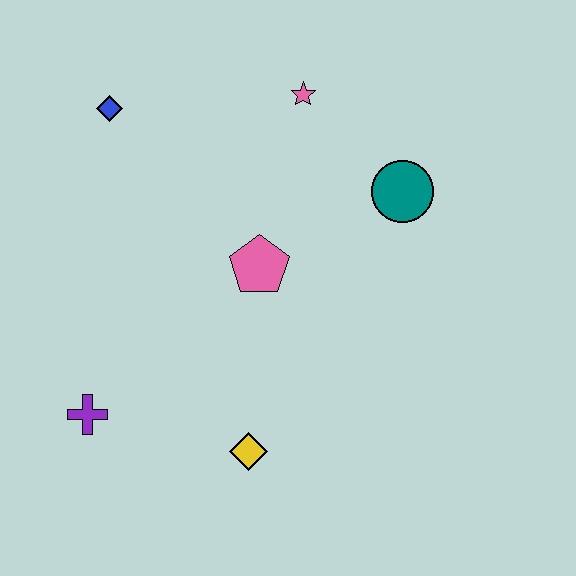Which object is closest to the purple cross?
The yellow diamond is closest to the purple cross.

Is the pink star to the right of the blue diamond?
Yes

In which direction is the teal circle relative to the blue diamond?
The teal circle is to the right of the blue diamond.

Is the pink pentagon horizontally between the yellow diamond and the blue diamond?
No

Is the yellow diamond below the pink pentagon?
Yes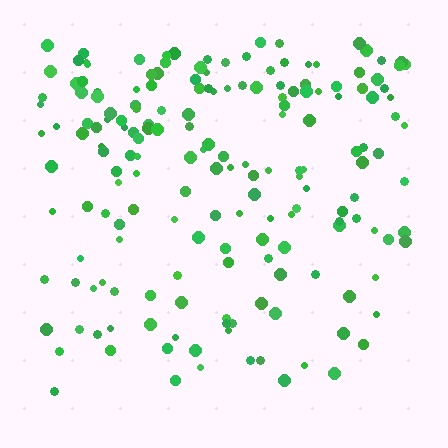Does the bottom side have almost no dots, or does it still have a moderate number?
Still a moderate number, just noticeably fewer than the top.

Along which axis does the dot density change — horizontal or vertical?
Vertical.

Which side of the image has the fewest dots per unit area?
The bottom.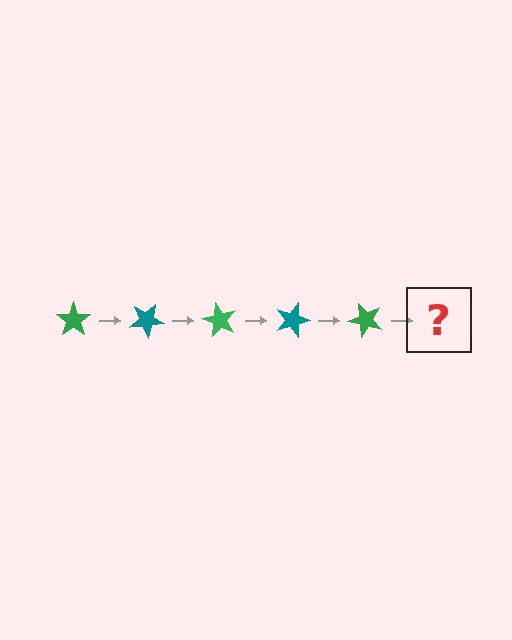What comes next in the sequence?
The next element should be a teal star, rotated 150 degrees from the start.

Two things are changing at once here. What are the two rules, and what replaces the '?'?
The two rules are that it rotates 30 degrees each step and the color cycles through green and teal. The '?' should be a teal star, rotated 150 degrees from the start.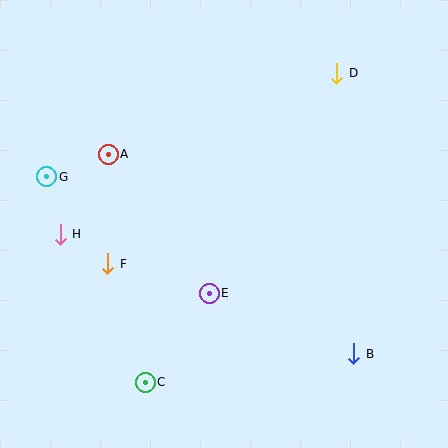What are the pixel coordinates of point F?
Point F is at (108, 264).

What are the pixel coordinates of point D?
Point D is at (337, 73).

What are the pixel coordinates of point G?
Point G is at (47, 177).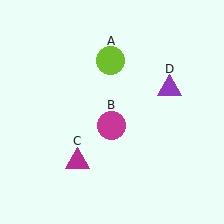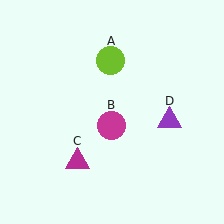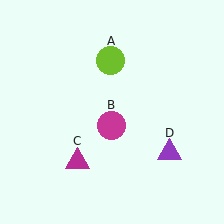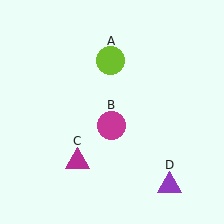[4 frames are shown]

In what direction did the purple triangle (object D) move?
The purple triangle (object D) moved down.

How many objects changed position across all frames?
1 object changed position: purple triangle (object D).